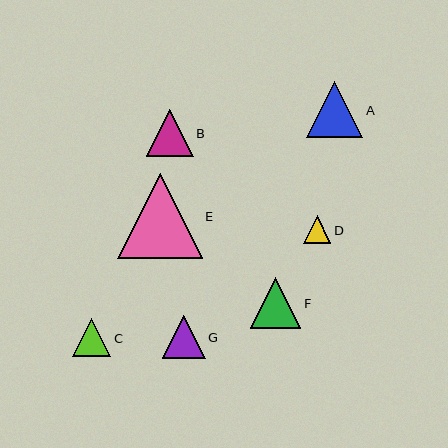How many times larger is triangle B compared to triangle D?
Triangle B is approximately 1.7 times the size of triangle D.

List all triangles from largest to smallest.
From largest to smallest: E, A, F, B, G, C, D.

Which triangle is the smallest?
Triangle D is the smallest with a size of approximately 27 pixels.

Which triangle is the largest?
Triangle E is the largest with a size of approximately 84 pixels.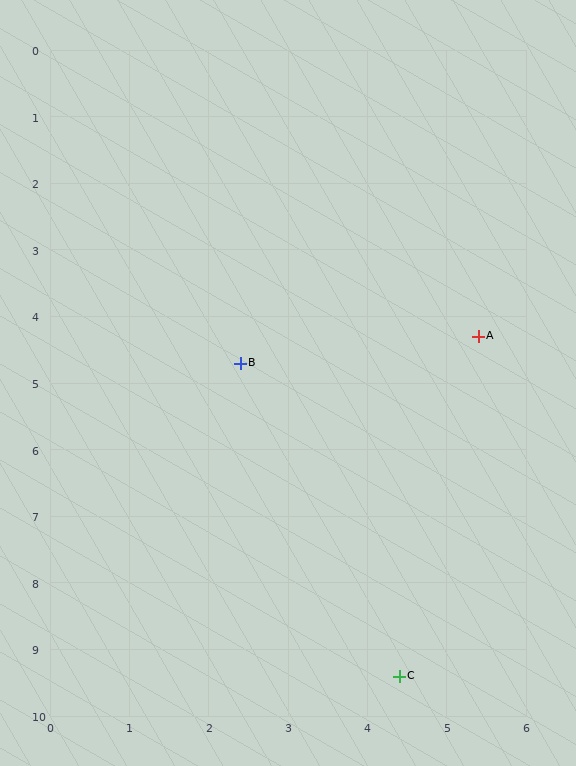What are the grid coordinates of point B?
Point B is at approximately (2.4, 4.7).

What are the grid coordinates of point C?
Point C is at approximately (4.4, 9.4).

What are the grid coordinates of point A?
Point A is at approximately (5.4, 4.3).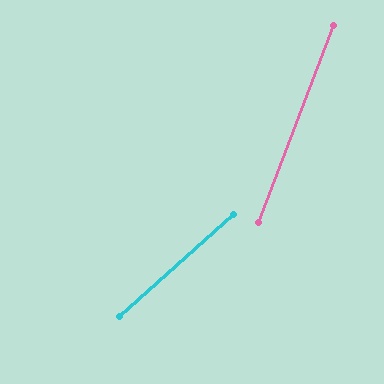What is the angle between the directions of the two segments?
Approximately 27 degrees.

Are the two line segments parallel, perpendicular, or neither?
Neither parallel nor perpendicular — they differ by about 27°.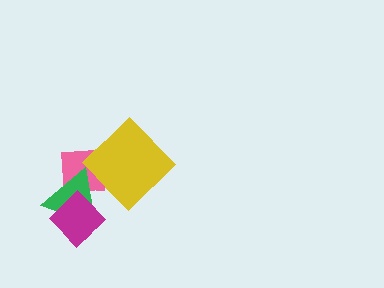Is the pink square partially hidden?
Yes, it is partially covered by another shape.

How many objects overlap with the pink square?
3 objects overlap with the pink square.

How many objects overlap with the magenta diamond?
2 objects overlap with the magenta diamond.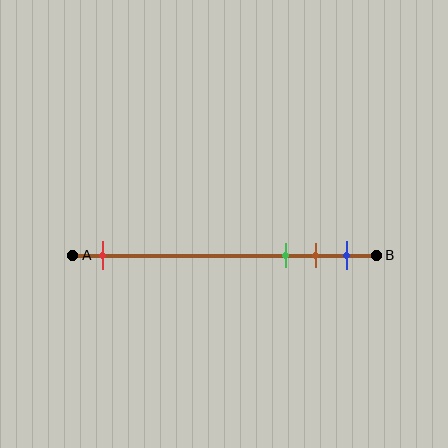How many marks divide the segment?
There are 4 marks dividing the segment.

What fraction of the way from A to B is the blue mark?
The blue mark is approximately 90% (0.9) of the way from A to B.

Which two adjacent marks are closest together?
The brown and blue marks are the closest adjacent pair.